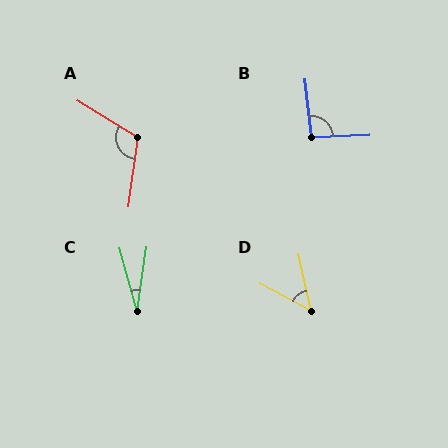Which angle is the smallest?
C, at approximately 24 degrees.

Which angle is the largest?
A, at approximately 114 degrees.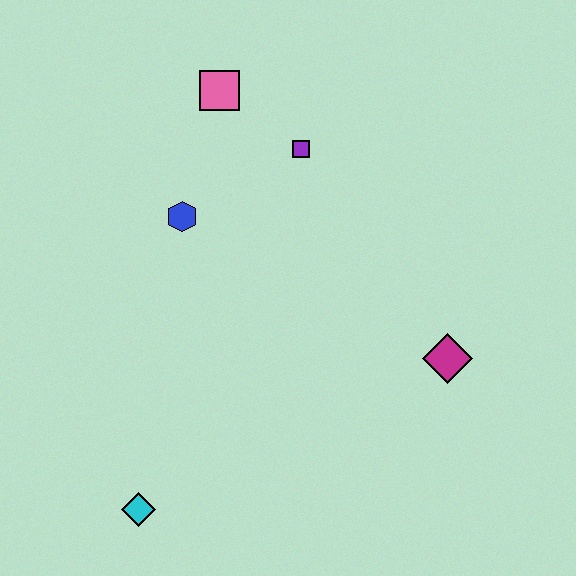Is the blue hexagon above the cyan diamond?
Yes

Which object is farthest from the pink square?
The cyan diamond is farthest from the pink square.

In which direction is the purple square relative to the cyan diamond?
The purple square is above the cyan diamond.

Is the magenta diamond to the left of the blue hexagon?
No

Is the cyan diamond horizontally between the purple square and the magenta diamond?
No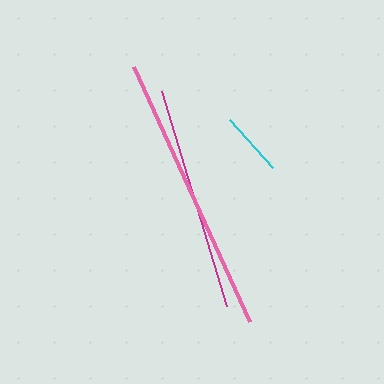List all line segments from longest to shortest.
From longest to shortest: pink, magenta, cyan.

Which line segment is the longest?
The pink line is the longest at approximately 280 pixels.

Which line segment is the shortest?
The cyan line is the shortest at approximately 65 pixels.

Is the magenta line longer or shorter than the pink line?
The pink line is longer than the magenta line.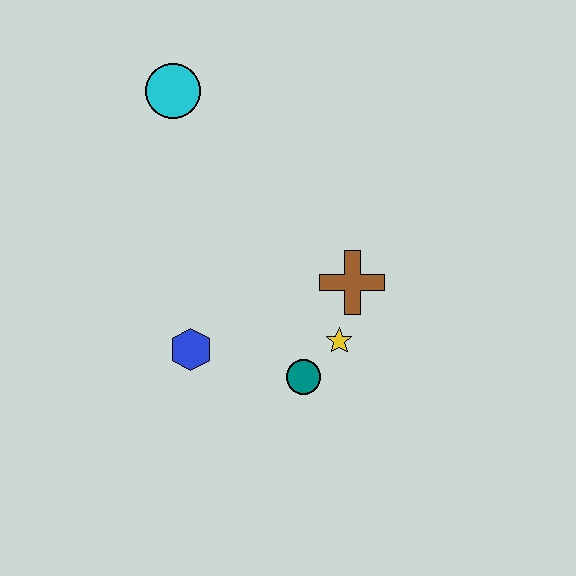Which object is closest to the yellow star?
The teal circle is closest to the yellow star.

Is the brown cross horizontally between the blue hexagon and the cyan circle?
No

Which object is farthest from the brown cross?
The cyan circle is farthest from the brown cross.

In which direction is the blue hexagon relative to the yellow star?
The blue hexagon is to the left of the yellow star.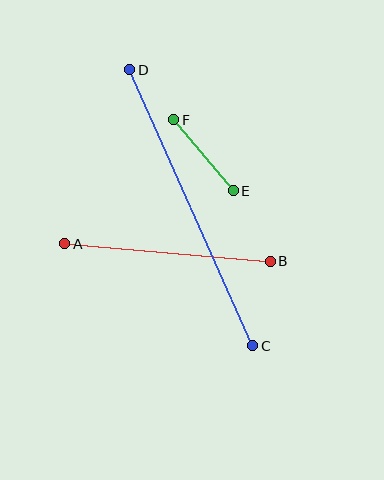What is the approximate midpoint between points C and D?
The midpoint is at approximately (191, 208) pixels.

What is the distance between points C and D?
The distance is approximately 302 pixels.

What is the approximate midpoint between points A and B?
The midpoint is at approximately (168, 252) pixels.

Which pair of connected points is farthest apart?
Points C and D are farthest apart.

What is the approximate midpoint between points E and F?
The midpoint is at approximately (204, 155) pixels.